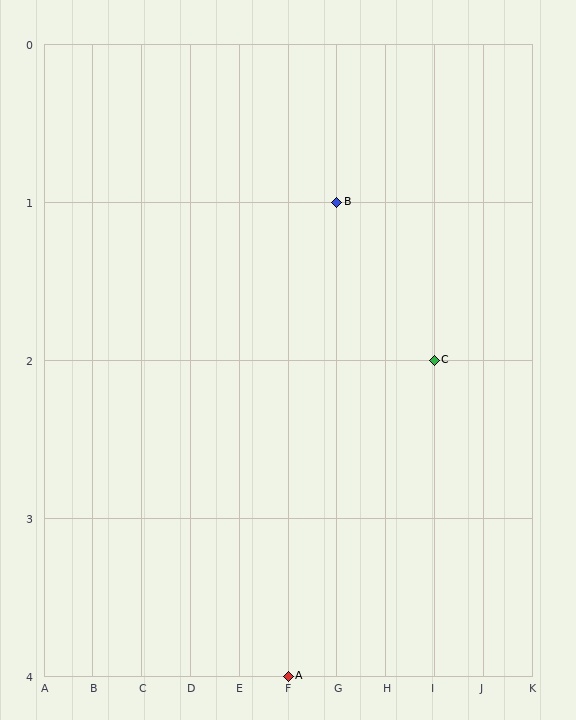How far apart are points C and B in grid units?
Points C and B are 2 columns and 1 row apart (about 2.2 grid units diagonally).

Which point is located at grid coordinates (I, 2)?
Point C is at (I, 2).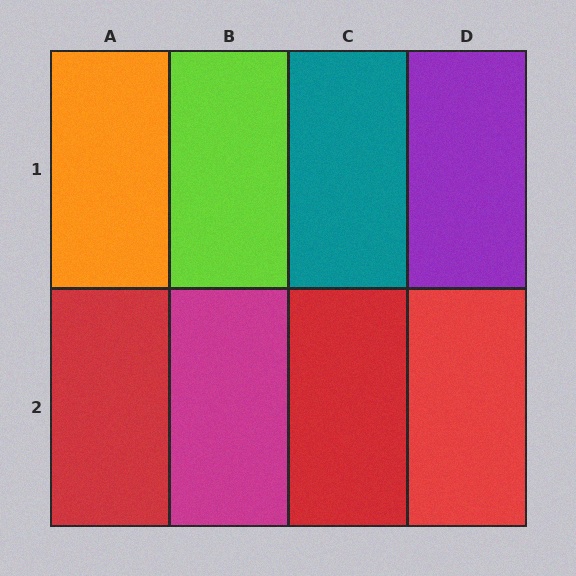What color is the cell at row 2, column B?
Magenta.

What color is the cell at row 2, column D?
Red.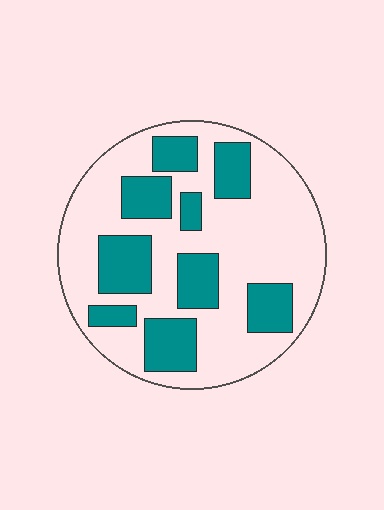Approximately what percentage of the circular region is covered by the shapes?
Approximately 35%.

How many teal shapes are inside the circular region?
9.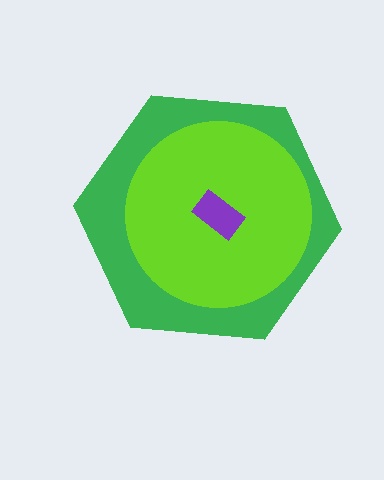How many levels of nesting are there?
3.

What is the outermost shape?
The green hexagon.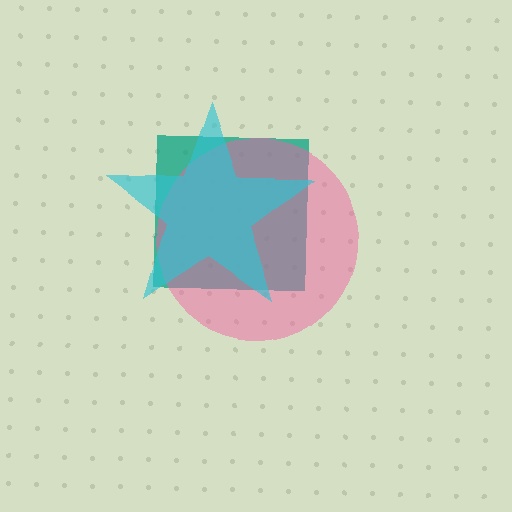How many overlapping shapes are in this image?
There are 3 overlapping shapes in the image.